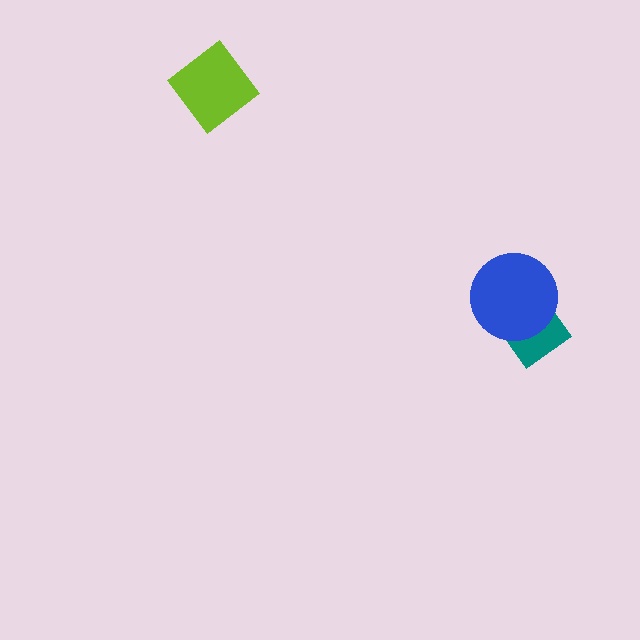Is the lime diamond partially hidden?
No, no other shape covers it.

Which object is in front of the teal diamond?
The blue circle is in front of the teal diamond.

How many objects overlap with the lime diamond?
0 objects overlap with the lime diamond.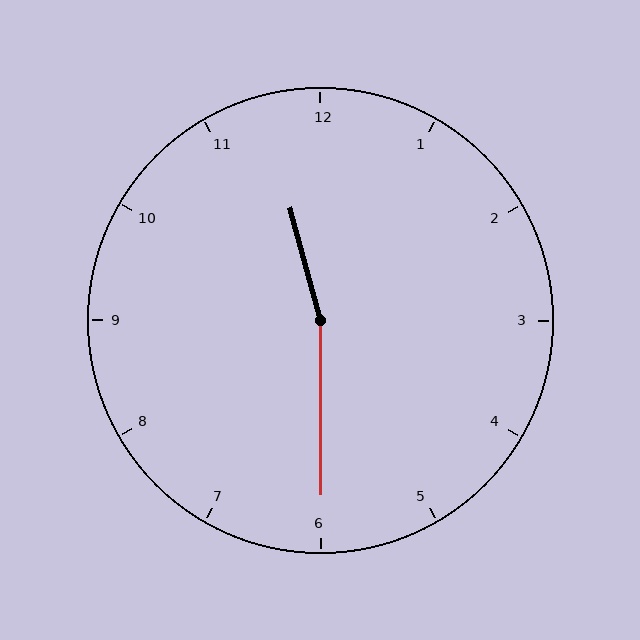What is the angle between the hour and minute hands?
Approximately 165 degrees.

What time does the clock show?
11:30.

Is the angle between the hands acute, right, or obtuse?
It is obtuse.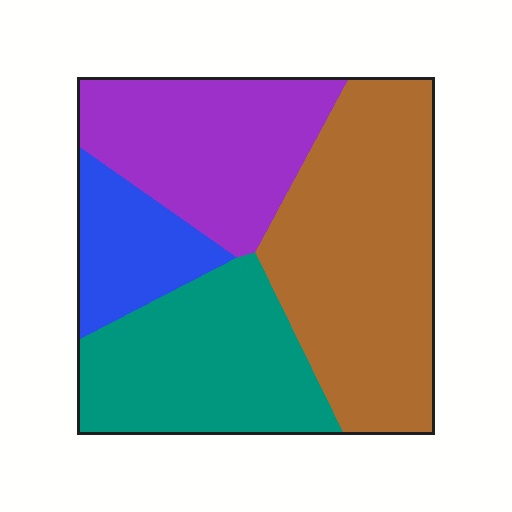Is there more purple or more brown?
Brown.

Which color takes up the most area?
Brown, at roughly 35%.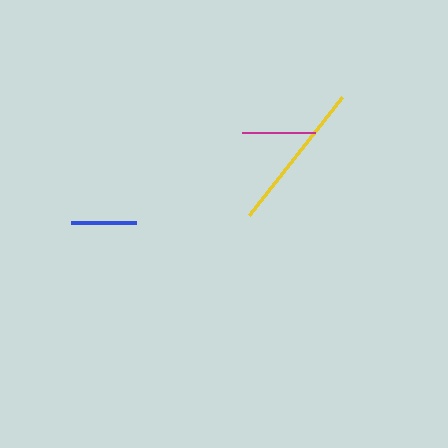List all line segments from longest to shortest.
From longest to shortest: yellow, magenta, blue.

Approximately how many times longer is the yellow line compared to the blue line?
The yellow line is approximately 2.3 times the length of the blue line.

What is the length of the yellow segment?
The yellow segment is approximately 149 pixels long.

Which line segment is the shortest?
The blue line is the shortest at approximately 65 pixels.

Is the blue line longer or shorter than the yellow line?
The yellow line is longer than the blue line.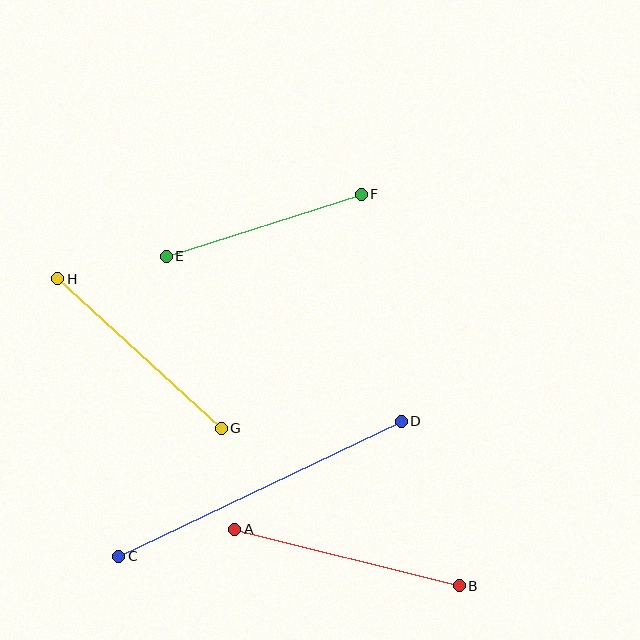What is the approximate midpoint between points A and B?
The midpoint is at approximately (347, 558) pixels.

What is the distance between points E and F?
The distance is approximately 204 pixels.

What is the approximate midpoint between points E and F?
The midpoint is at approximately (264, 225) pixels.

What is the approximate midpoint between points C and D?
The midpoint is at approximately (260, 489) pixels.